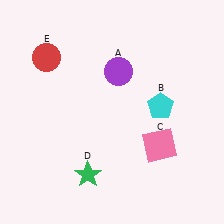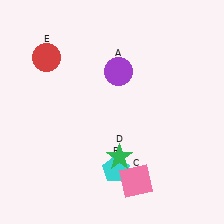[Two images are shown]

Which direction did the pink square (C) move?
The pink square (C) moved down.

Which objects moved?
The objects that moved are: the cyan pentagon (B), the pink square (C), the green star (D).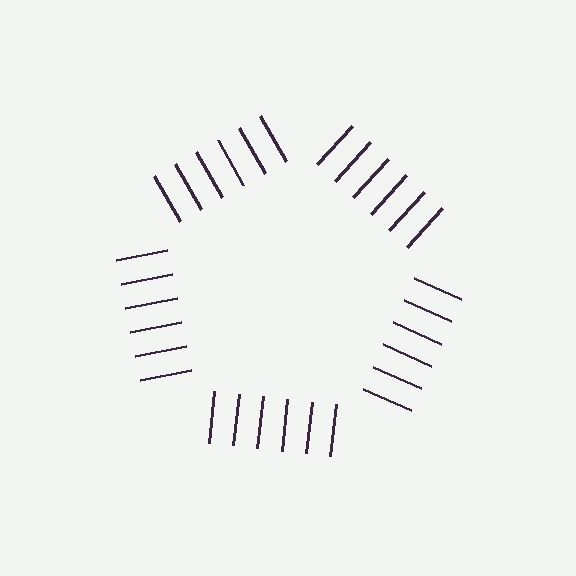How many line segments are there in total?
30 — 6 along each of the 5 edges.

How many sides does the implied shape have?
5 sides — the line-ends trace a pentagon.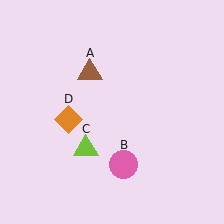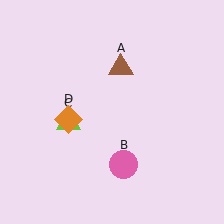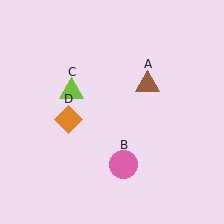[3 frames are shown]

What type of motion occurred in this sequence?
The brown triangle (object A), lime triangle (object C) rotated clockwise around the center of the scene.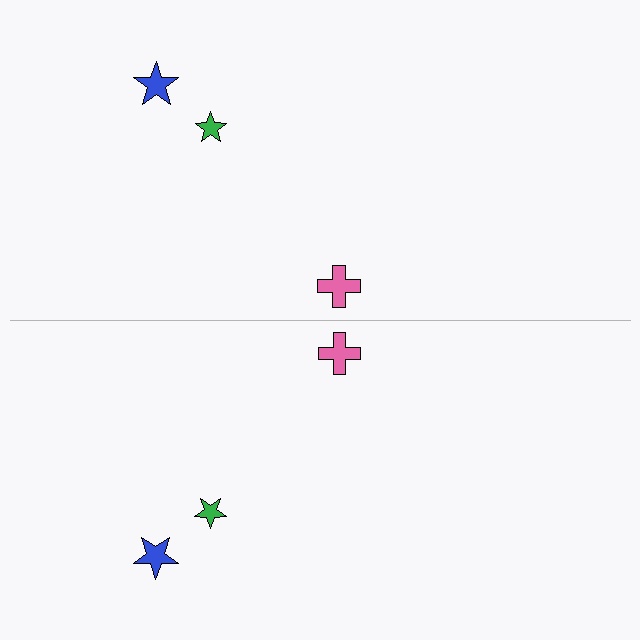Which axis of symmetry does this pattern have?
The pattern has a horizontal axis of symmetry running through the center of the image.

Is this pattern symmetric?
Yes, this pattern has bilateral (reflection) symmetry.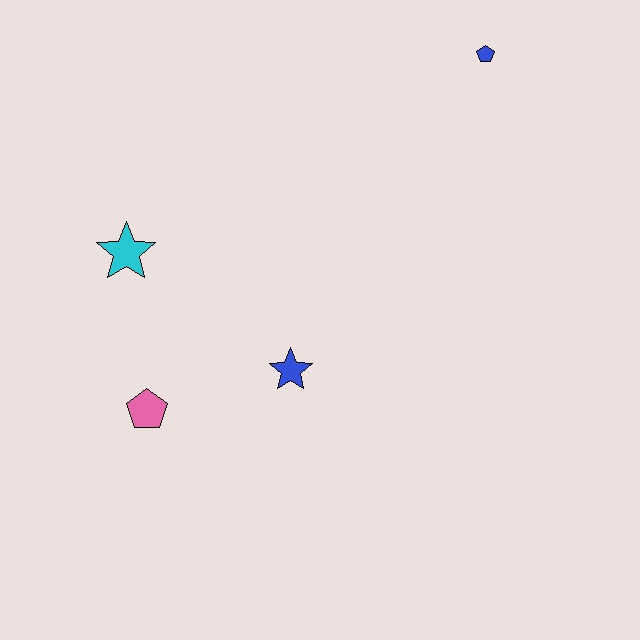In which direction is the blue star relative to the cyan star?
The blue star is to the right of the cyan star.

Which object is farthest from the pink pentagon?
The blue pentagon is farthest from the pink pentagon.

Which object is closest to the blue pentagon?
The blue star is closest to the blue pentagon.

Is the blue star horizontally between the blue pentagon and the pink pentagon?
Yes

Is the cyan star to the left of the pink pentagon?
Yes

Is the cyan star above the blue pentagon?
No